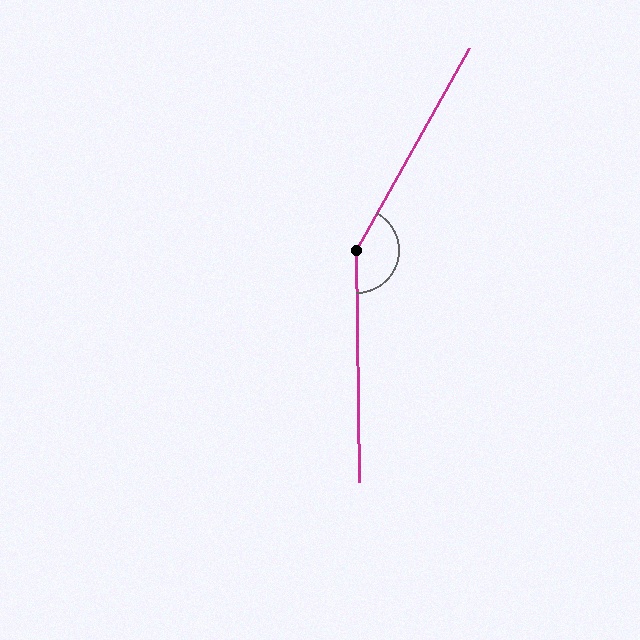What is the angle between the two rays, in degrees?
Approximately 150 degrees.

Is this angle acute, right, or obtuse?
It is obtuse.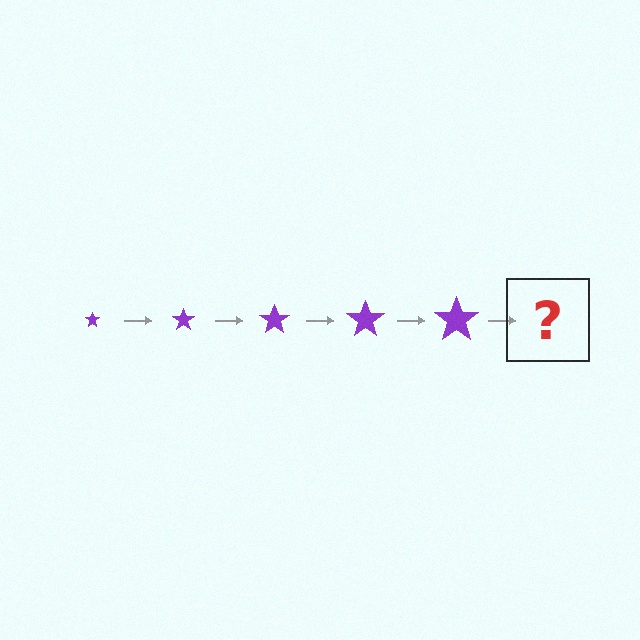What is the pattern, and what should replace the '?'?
The pattern is that the star gets progressively larger each step. The '?' should be a purple star, larger than the previous one.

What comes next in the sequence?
The next element should be a purple star, larger than the previous one.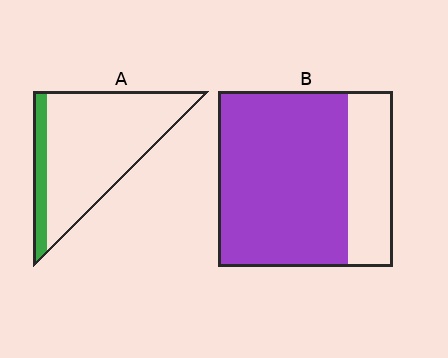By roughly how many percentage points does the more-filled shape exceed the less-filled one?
By roughly 60 percentage points (B over A).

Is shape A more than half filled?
No.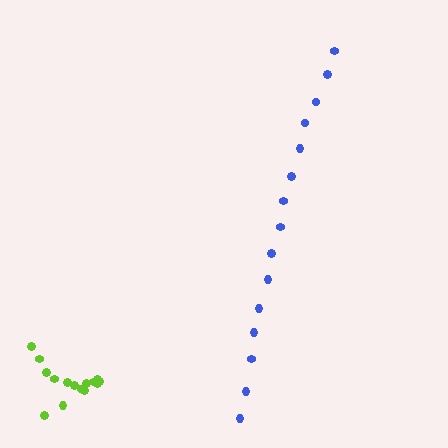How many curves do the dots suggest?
There are 2 distinct paths.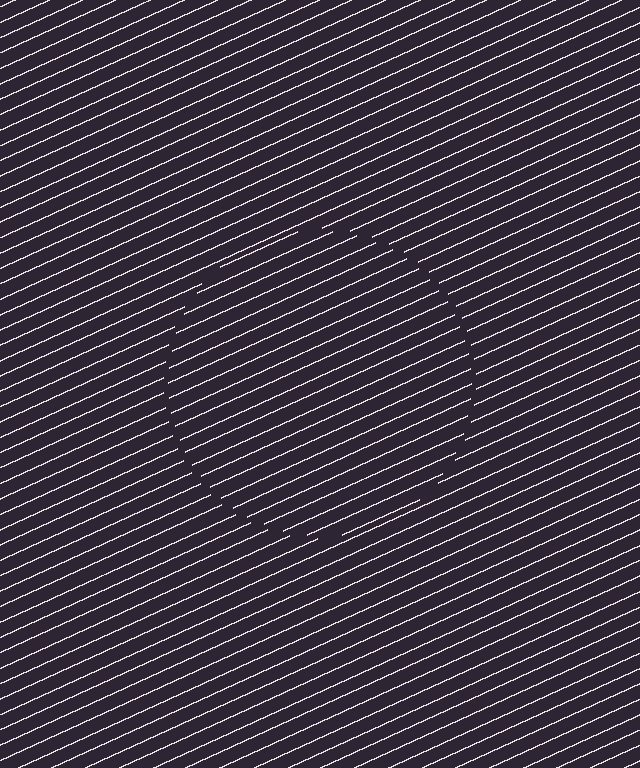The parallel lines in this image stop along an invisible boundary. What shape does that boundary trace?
An illusory circle. The interior of the shape contains the same grating, shifted by half a period — the contour is defined by the phase discontinuity where line-ends from the inner and outer gratings abut.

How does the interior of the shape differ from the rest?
The interior of the shape contains the same grating, shifted by half a period — the contour is defined by the phase discontinuity where line-ends from the inner and outer gratings abut.